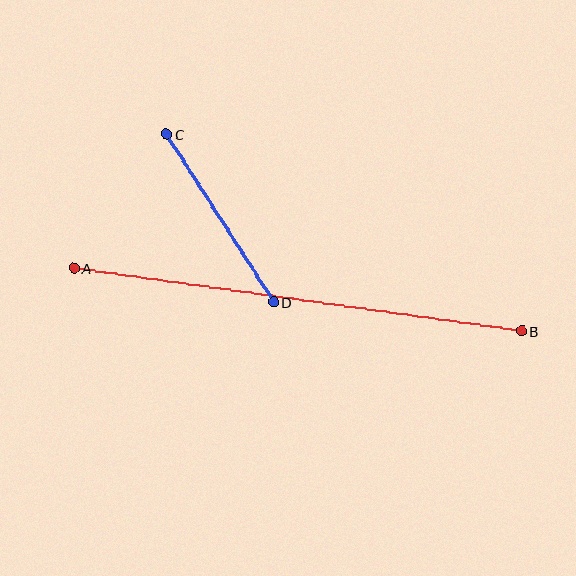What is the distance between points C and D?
The distance is approximately 199 pixels.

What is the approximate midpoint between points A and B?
The midpoint is at approximately (298, 300) pixels.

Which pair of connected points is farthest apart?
Points A and B are farthest apart.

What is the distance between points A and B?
The distance is approximately 452 pixels.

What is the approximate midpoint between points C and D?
The midpoint is at approximately (220, 218) pixels.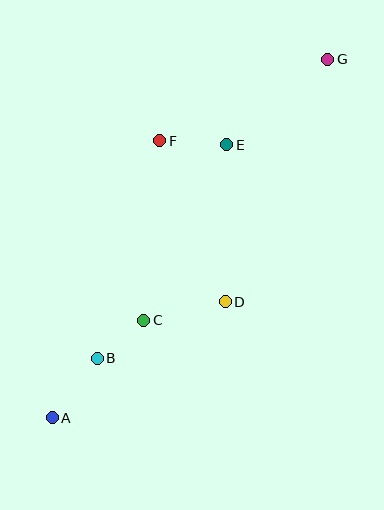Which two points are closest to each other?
Points B and C are closest to each other.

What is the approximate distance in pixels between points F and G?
The distance between F and G is approximately 187 pixels.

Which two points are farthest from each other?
Points A and G are farthest from each other.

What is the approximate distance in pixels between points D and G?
The distance between D and G is approximately 263 pixels.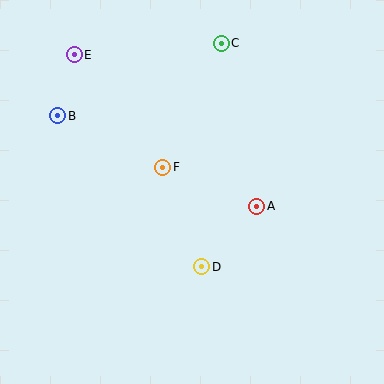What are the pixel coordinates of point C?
Point C is at (221, 43).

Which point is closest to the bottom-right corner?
Point D is closest to the bottom-right corner.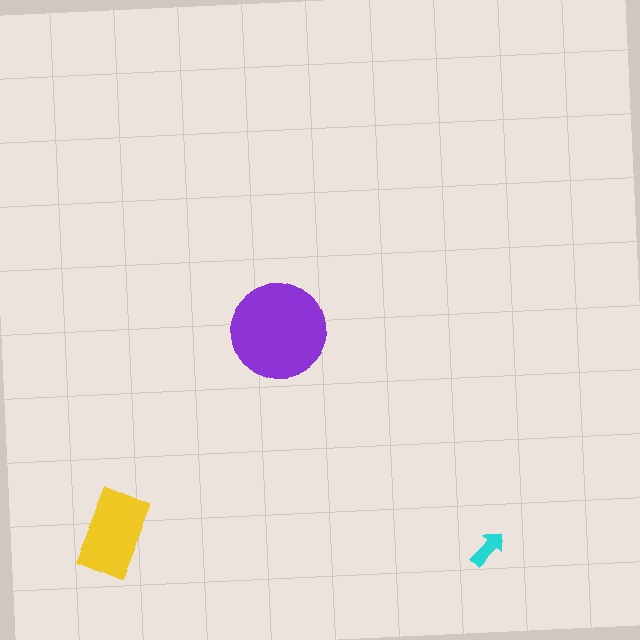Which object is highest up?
The purple circle is topmost.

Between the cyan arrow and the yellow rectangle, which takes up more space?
The yellow rectangle.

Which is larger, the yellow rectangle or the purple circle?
The purple circle.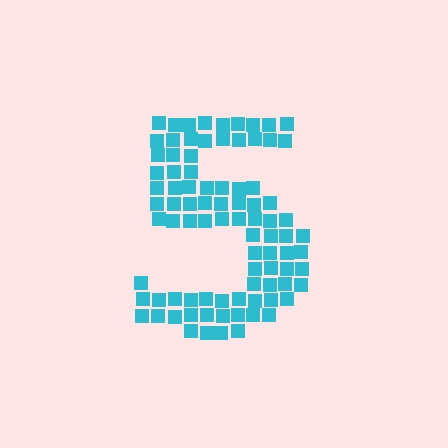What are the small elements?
The small elements are squares.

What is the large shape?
The large shape is the digit 5.